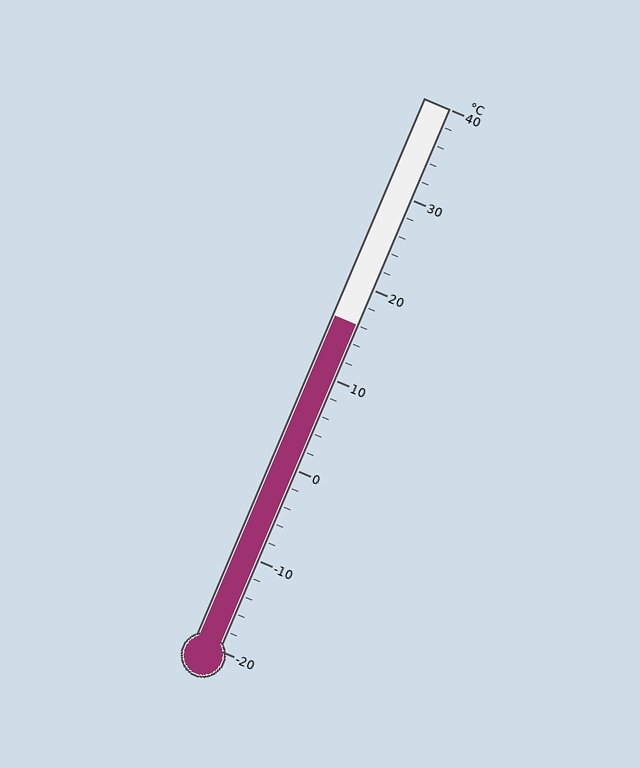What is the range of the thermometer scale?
The thermometer scale ranges from -20°C to 40°C.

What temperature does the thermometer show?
The thermometer shows approximately 16°C.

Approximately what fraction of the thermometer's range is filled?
The thermometer is filled to approximately 60% of its range.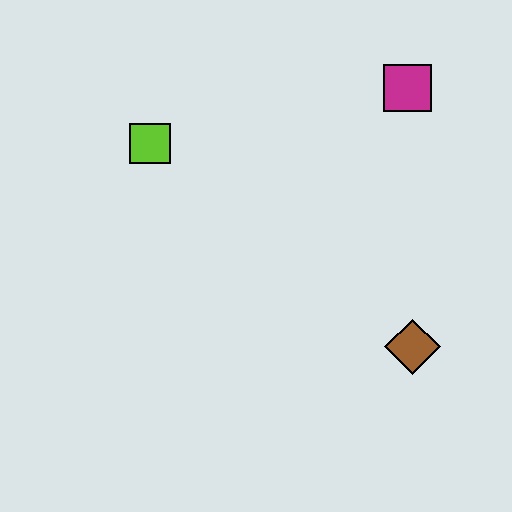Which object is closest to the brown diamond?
The magenta square is closest to the brown diamond.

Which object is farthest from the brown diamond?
The lime square is farthest from the brown diamond.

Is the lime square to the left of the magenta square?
Yes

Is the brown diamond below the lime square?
Yes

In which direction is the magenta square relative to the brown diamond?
The magenta square is above the brown diamond.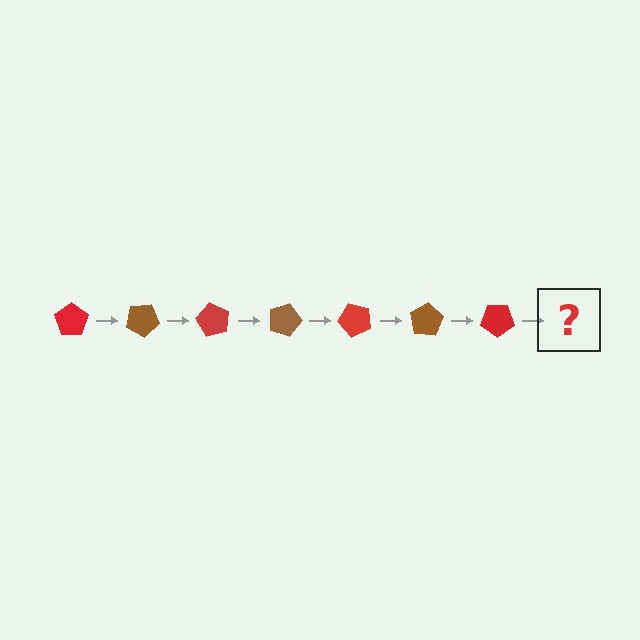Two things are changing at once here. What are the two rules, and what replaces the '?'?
The two rules are that it rotates 30 degrees each step and the color cycles through red and brown. The '?' should be a brown pentagon, rotated 210 degrees from the start.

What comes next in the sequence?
The next element should be a brown pentagon, rotated 210 degrees from the start.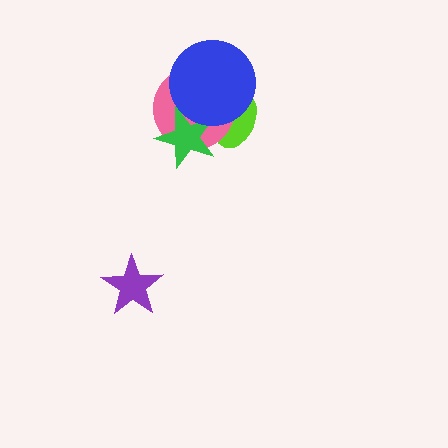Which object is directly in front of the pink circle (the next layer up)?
The green star is directly in front of the pink circle.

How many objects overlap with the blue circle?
3 objects overlap with the blue circle.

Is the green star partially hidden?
Yes, it is partially covered by another shape.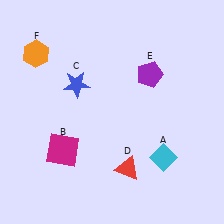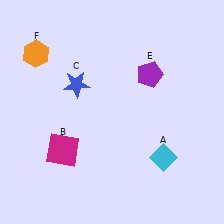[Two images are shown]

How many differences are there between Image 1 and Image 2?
There is 1 difference between the two images.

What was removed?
The red triangle (D) was removed in Image 2.